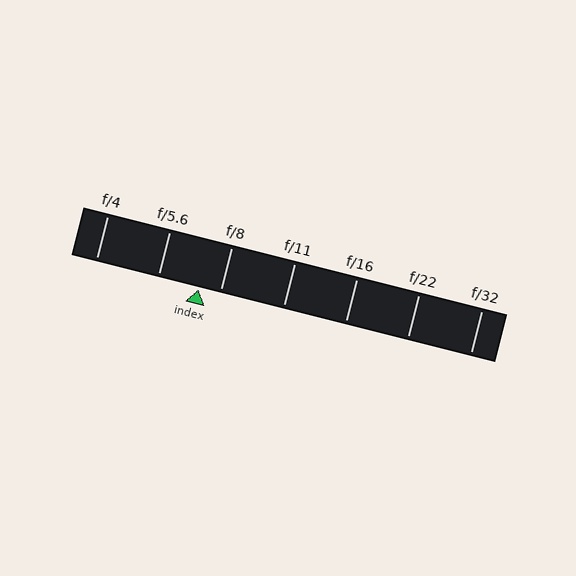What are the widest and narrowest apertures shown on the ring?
The widest aperture shown is f/4 and the narrowest is f/32.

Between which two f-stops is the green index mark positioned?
The index mark is between f/5.6 and f/8.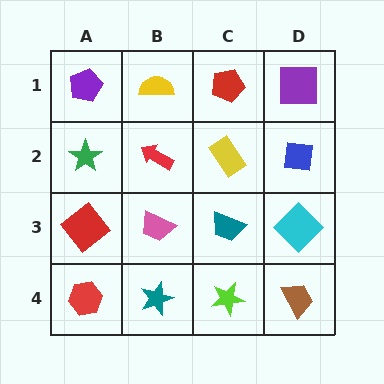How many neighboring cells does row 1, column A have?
2.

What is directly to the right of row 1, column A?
A yellow semicircle.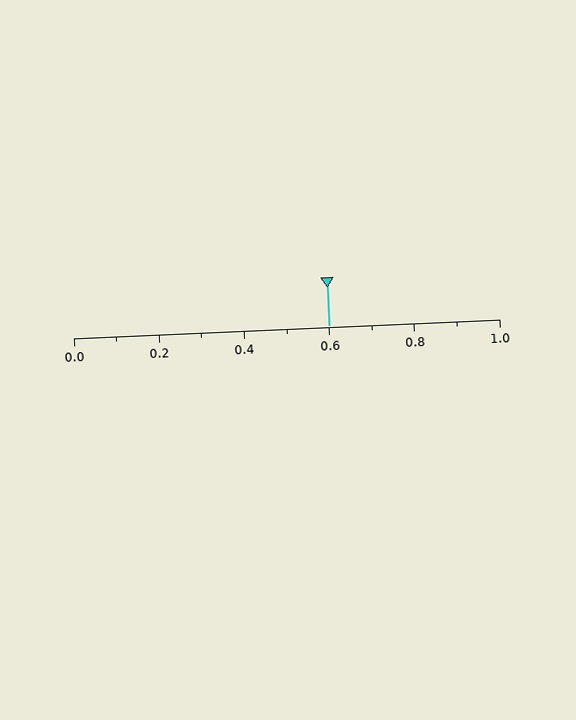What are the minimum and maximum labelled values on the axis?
The axis runs from 0.0 to 1.0.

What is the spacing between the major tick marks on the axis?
The major ticks are spaced 0.2 apart.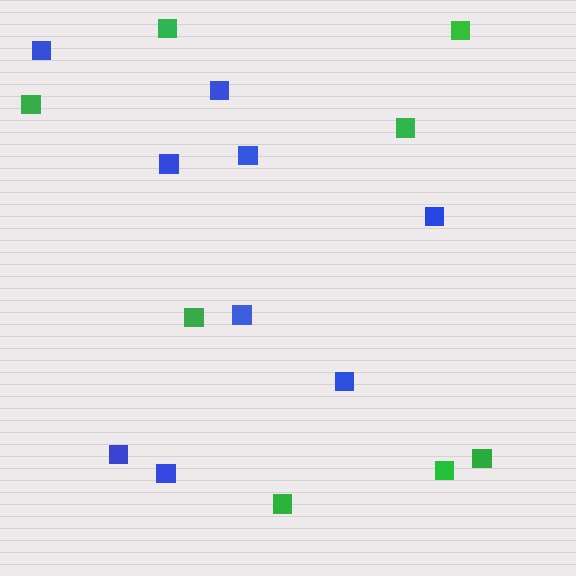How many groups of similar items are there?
There are 2 groups: one group of blue squares (9) and one group of green squares (8).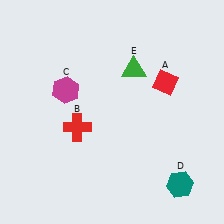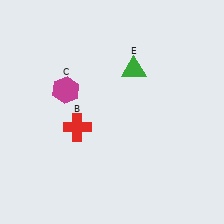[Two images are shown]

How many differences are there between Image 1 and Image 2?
There are 2 differences between the two images.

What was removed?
The teal hexagon (D), the red diamond (A) were removed in Image 2.